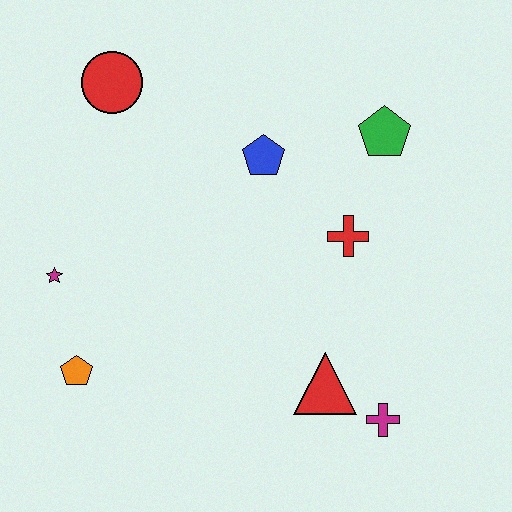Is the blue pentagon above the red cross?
Yes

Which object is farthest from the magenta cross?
The red circle is farthest from the magenta cross.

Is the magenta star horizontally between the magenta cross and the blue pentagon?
No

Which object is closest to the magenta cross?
The red triangle is closest to the magenta cross.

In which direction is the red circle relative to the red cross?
The red circle is to the left of the red cross.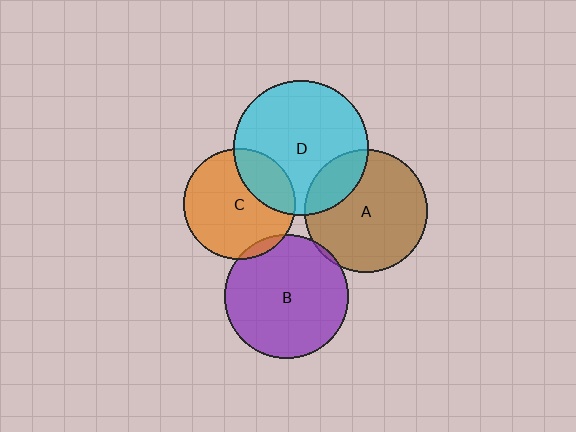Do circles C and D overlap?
Yes.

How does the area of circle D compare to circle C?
Approximately 1.5 times.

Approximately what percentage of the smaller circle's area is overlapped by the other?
Approximately 25%.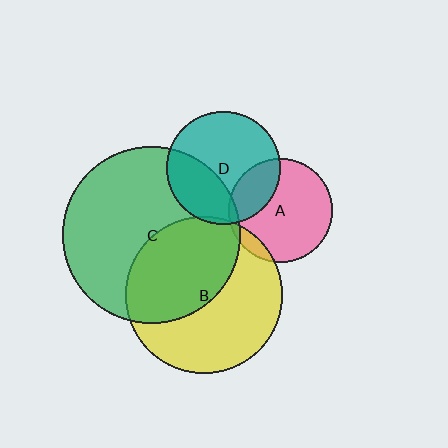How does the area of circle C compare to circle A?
Approximately 2.9 times.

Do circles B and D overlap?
Yes.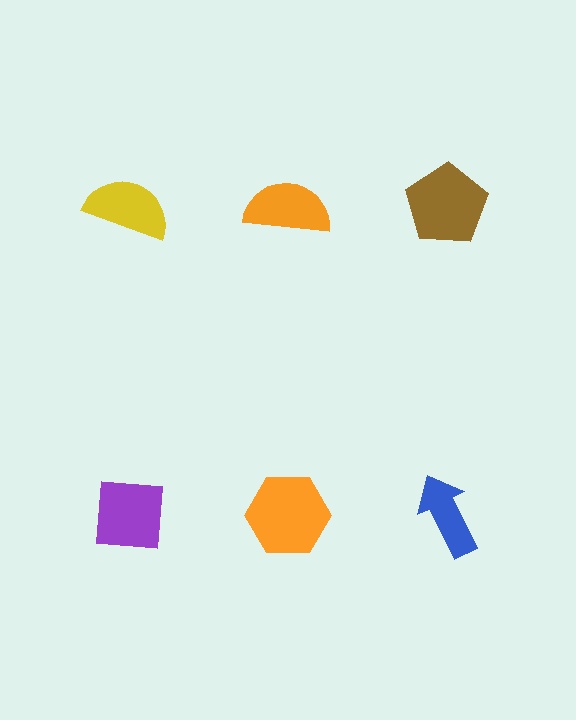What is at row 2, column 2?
An orange hexagon.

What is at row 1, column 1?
A yellow semicircle.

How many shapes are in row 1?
3 shapes.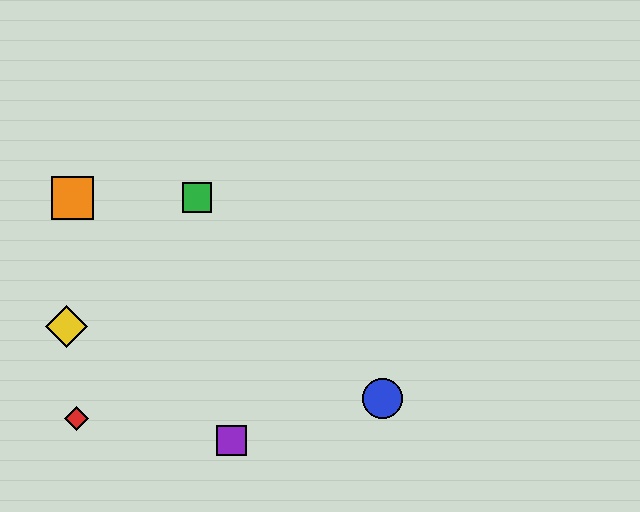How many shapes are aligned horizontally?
2 shapes (the green square, the orange square) are aligned horizontally.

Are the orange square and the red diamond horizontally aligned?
No, the orange square is at y≈198 and the red diamond is at y≈419.